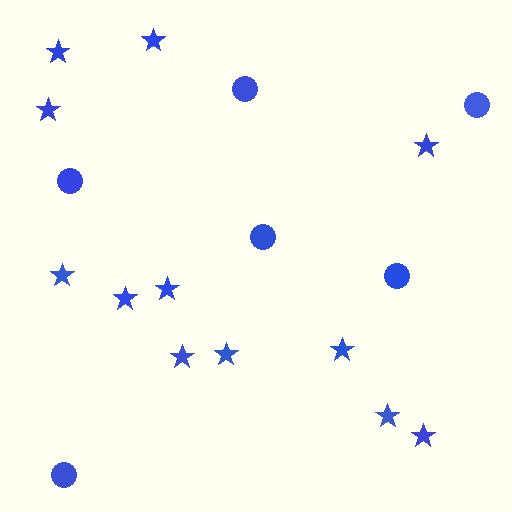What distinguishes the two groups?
There are 2 groups: one group of circles (6) and one group of stars (12).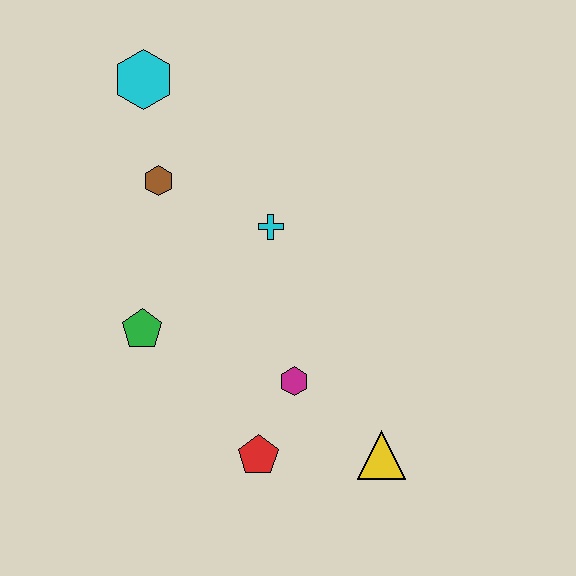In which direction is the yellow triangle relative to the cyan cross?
The yellow triangle is below the cyan cross.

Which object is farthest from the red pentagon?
The cyan hexagon is farthest from the red pentagon.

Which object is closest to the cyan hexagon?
The brown hexagon is closest to the cyan hexagon.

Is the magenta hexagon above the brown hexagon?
No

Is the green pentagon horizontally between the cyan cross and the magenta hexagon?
No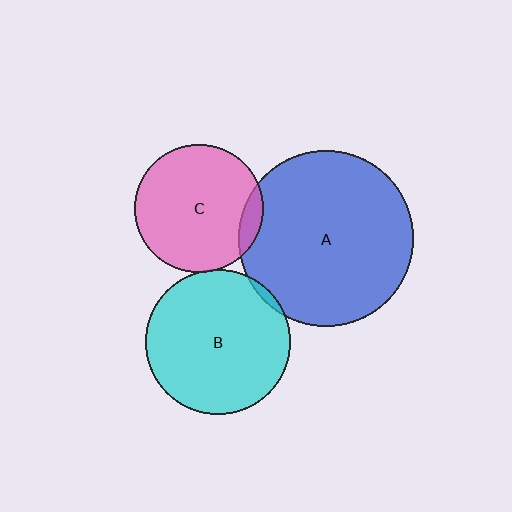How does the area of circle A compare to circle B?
Approximately 1.5 times.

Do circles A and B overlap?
Yes.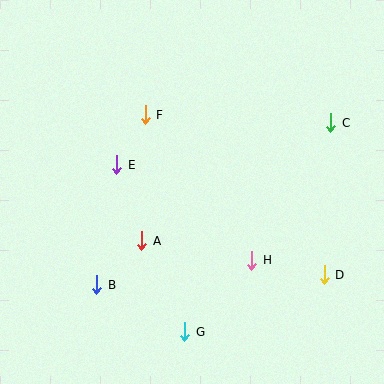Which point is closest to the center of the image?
Point A at (142, 241) is closest to the center.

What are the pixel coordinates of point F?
Point F is at (145, 115).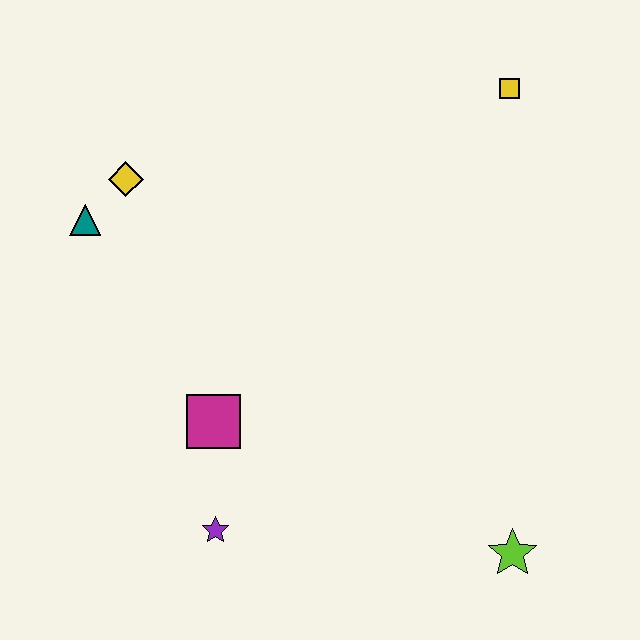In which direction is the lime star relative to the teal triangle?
The lime star is to the right of the teal triangle.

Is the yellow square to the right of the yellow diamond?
Yes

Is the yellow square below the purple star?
No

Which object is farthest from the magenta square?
The yellow square is farthest from the magenta square.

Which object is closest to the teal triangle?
The yellow diamond is closest to the teal triangle.